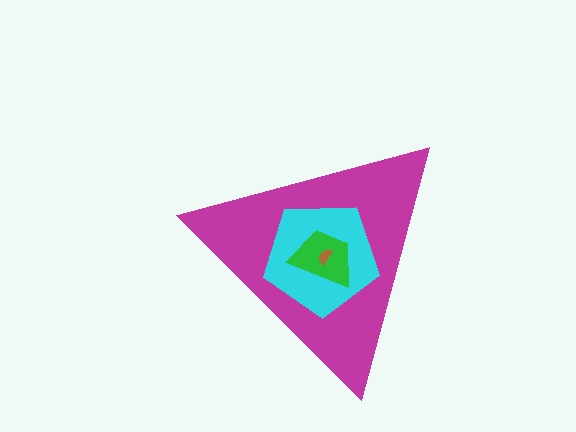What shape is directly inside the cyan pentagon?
The green trapezoid.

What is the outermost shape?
The magenta triangle.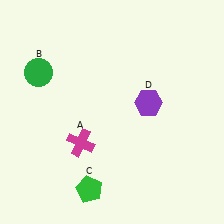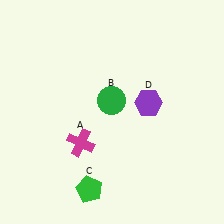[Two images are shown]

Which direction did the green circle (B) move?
The green circle (B) moved right.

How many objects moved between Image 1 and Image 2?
1 object moved between the two images.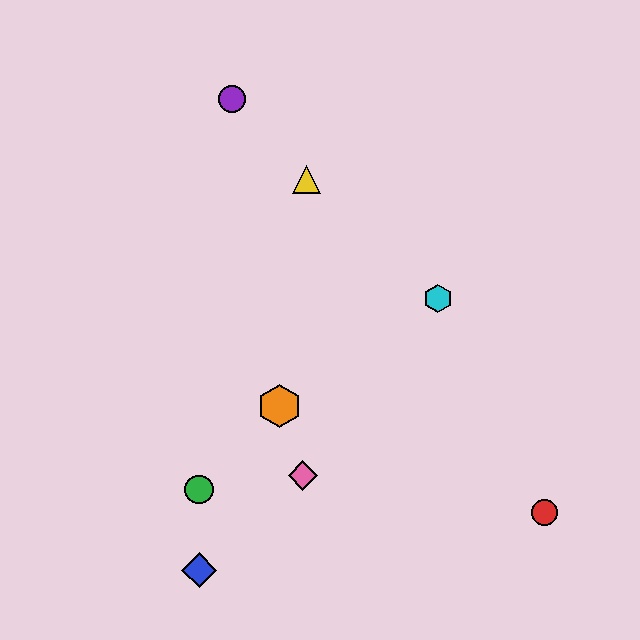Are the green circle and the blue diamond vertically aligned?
Yes, both are at x≈199.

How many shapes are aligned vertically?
2 shapes (the blue diamond, the green circle) are aligned vertically.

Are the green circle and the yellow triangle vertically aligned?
No, the green circle is at x≈199 and the yellow triangle is at x≈307.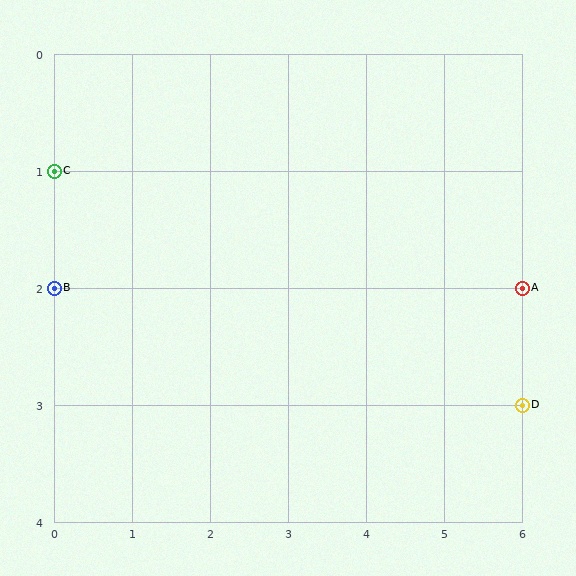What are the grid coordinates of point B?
Point B is at grid coordinates (0, 2).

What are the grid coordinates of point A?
Point A is at grid coordinates (6, 2).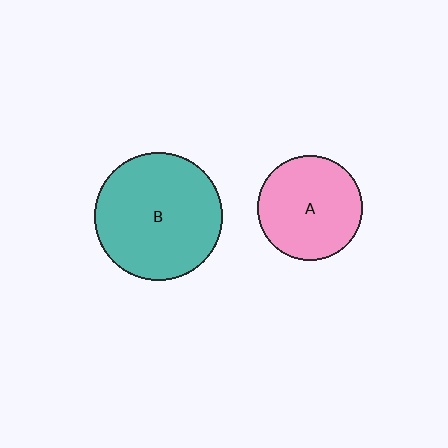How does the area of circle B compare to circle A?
Approximately 1.5 times.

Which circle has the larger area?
Circle B (teal).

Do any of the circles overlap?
No, none of the circles overlap.